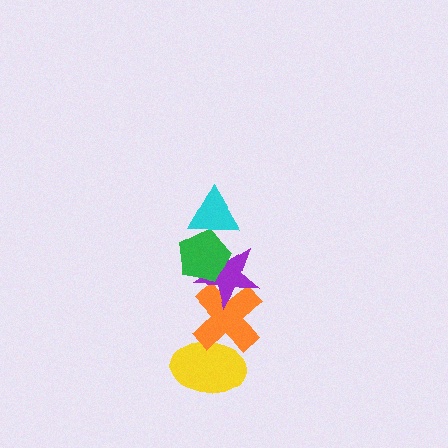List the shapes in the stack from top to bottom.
From top to bottom: the cyan triangle, the green pentagon, the purple star, the orange cross, the yellow ellipse.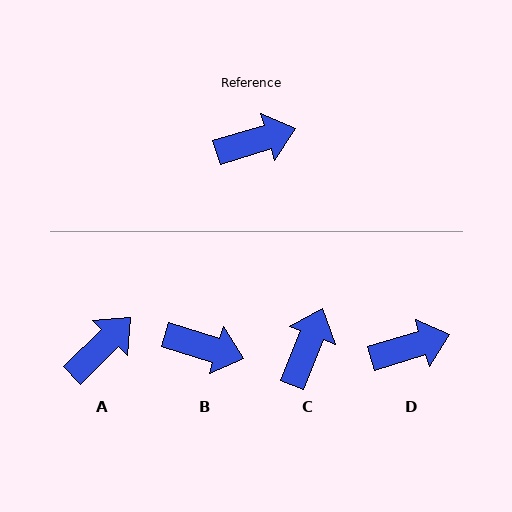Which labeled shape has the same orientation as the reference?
D.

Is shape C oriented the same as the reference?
No, it is off by about 52 degrees.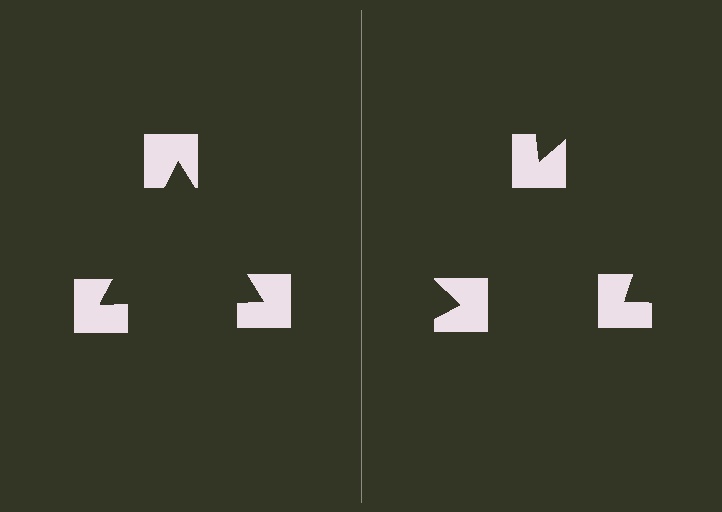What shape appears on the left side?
An illusory triangle.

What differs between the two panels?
The notched squares are positioned identically on both sides; only the wedge orientations differ. On the left they align to a triangle; on the right they are misaligned.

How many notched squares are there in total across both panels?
6 — 3 on each side.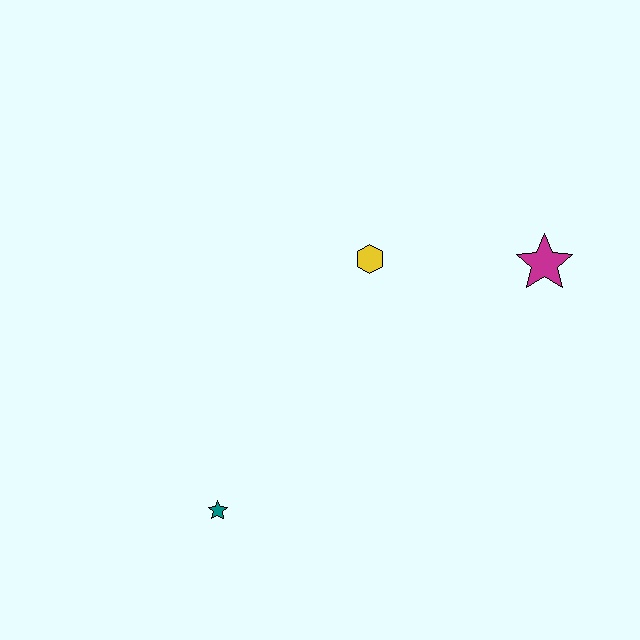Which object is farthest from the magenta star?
The teal star is farthest from the magenta star.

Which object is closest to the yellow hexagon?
The magenta star is closest to the yellow hexagon.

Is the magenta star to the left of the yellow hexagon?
No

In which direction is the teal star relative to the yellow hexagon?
The teal star is below the yellow hexagon.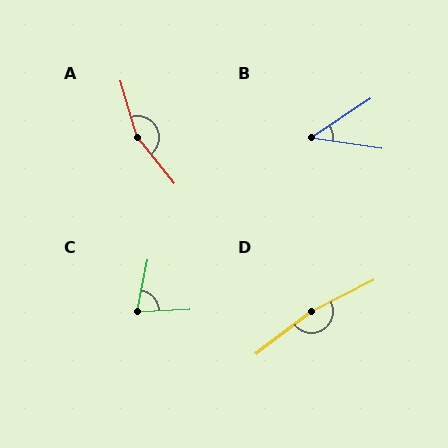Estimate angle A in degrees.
Approximately 157 degrees.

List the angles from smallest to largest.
B (42°), C (76°), A (157°), D (169°).